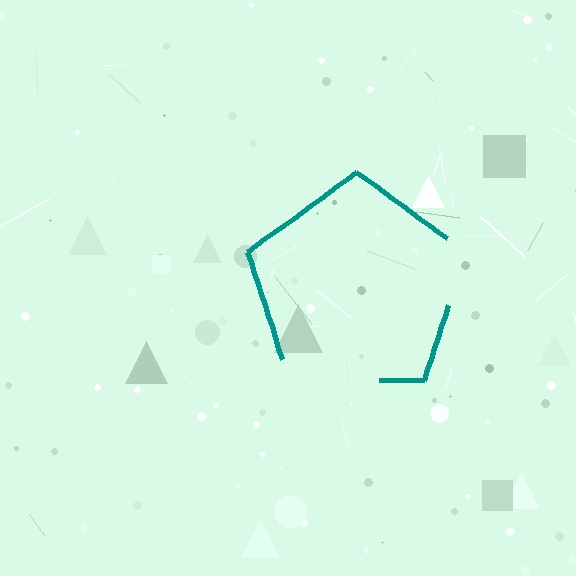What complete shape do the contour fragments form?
The contour fragments form a pentagon.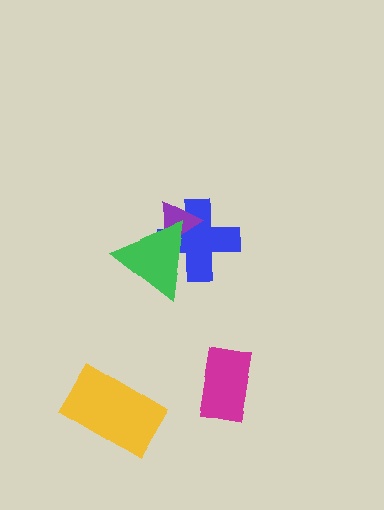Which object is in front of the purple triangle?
The green triangle is in front of the purple triangle.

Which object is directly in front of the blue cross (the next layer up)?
The purple triangle is directly in front of the blue cross.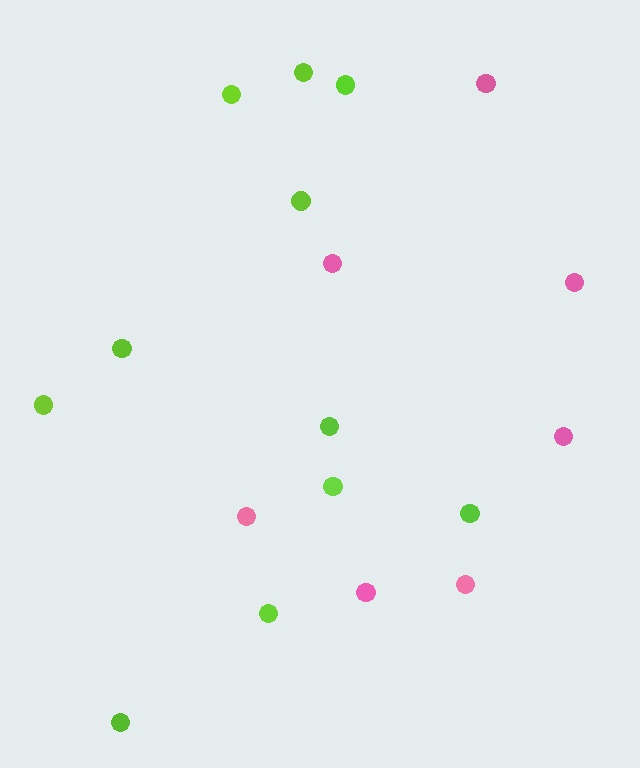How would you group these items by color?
There are 2 groups: one group of lime circles (11) and one group of pink circles (7).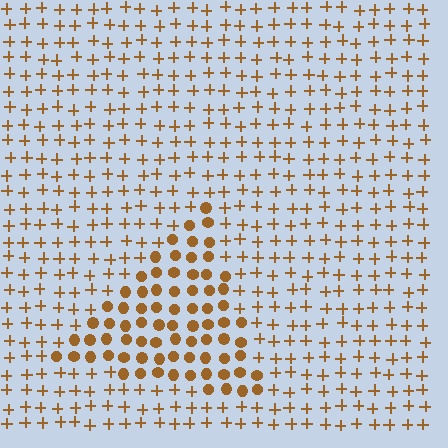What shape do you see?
I see a triangle.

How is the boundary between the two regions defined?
The boundary is defined by a change in element shape: circles inside vs. plus signs outside. All elements share the same color and spacing.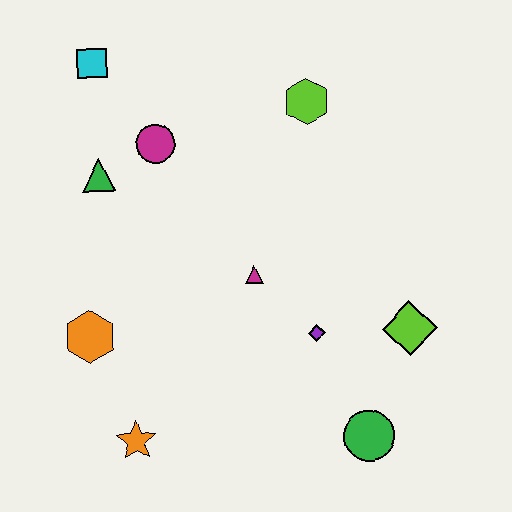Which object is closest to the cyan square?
The magenta circle is closest to the cyan square.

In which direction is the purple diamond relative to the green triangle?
The purple diamond is to the right of the green triangle.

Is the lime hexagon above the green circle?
Yes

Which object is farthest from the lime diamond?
The cyan square is farthest from the lime diamond.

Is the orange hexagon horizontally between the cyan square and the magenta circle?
No